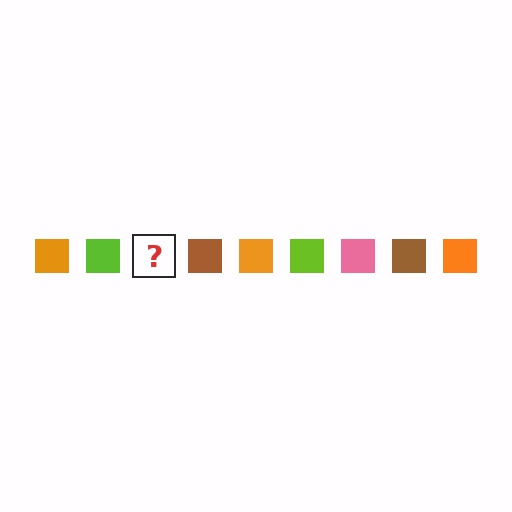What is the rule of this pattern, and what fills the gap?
The rule is that the pattern cycles through orange, lime, pink, brown squares. The gap should be filled with a pink square.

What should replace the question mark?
The question mark should be replaced with a pink square.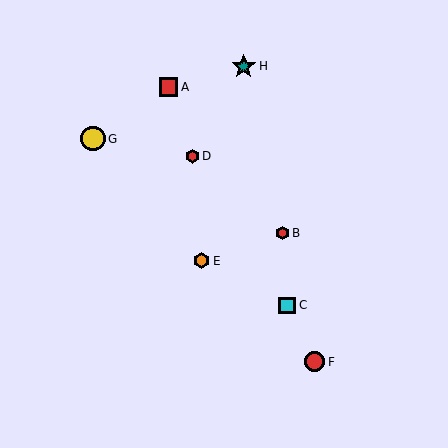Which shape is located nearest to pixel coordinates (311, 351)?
The red circle (labeled F) at (314, 362) is nearest to that location.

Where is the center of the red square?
The center of the red square is at (169, 87).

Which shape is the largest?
The yellow circle (labeled G) is the largest.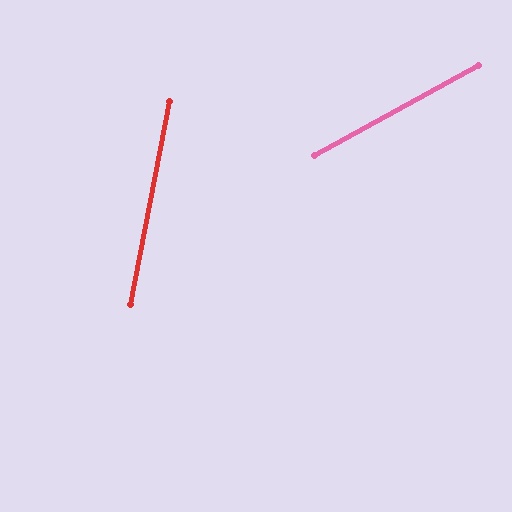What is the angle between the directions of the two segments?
Approximately 50 degrees.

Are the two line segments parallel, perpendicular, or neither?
Neither parallel nor perpendicular — they differ by about 50°.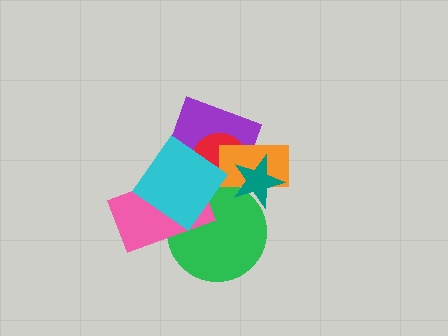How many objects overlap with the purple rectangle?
3 objects overlap with the purple rectangle.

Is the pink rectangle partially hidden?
Yes, it is partially covered by another shape.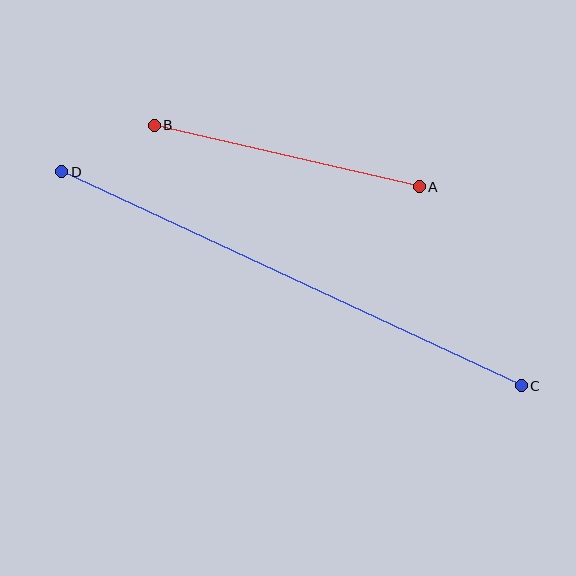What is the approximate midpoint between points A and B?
The midpoint is at approximately (287, 156) pixels.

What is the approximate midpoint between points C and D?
The midpoint is at approximately (292, 279) pixels.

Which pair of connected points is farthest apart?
Points C and D are farthest apart.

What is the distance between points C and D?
The distance is approximately 507 pixels.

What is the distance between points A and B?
The distance is approximately 272 pixels.